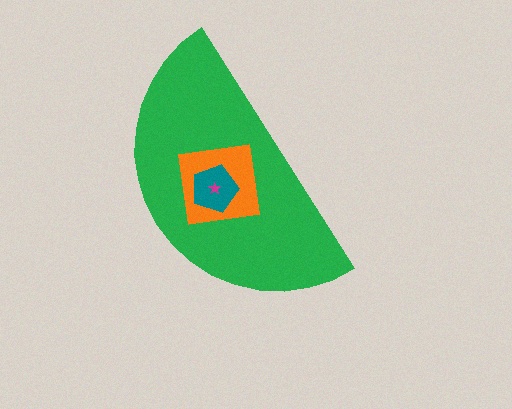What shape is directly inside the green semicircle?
The orange square.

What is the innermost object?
The magenta star.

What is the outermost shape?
The green semicircle.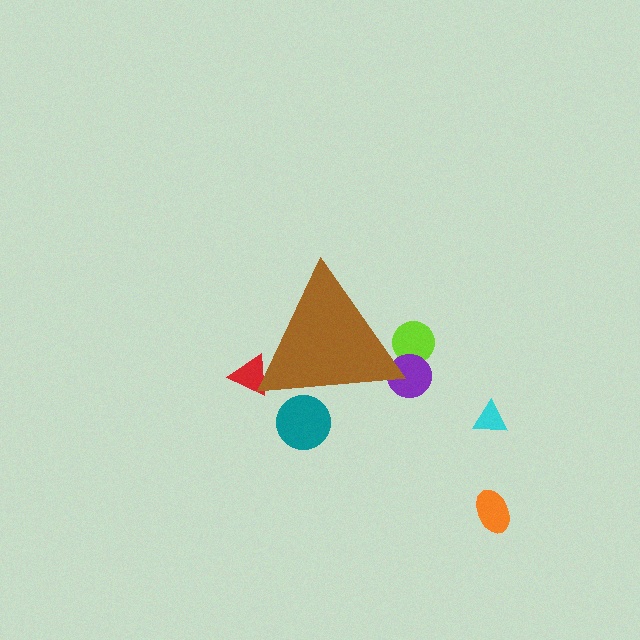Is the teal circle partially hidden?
Yes, the teal circle is partially hidden behind the brown triangle.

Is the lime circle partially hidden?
Yes, the lime circle is partially hidden behind the brown triangle.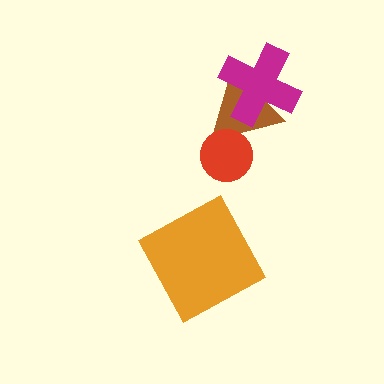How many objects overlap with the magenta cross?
1 object overlaps with the magenta cross.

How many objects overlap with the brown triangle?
2 objects overlap with the brown triangle.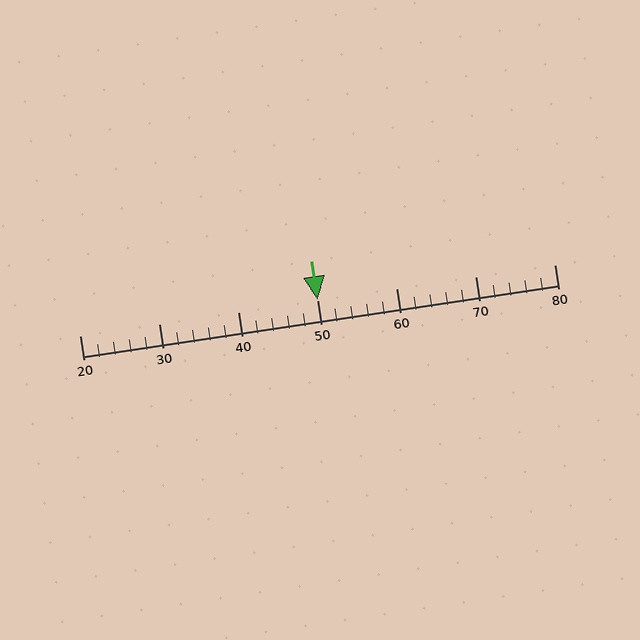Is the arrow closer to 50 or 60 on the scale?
The arrow is closer to 50.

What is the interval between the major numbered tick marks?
The major tick marks are spaced 10 units apart.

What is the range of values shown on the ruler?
The ruler shows values from 20 to 80.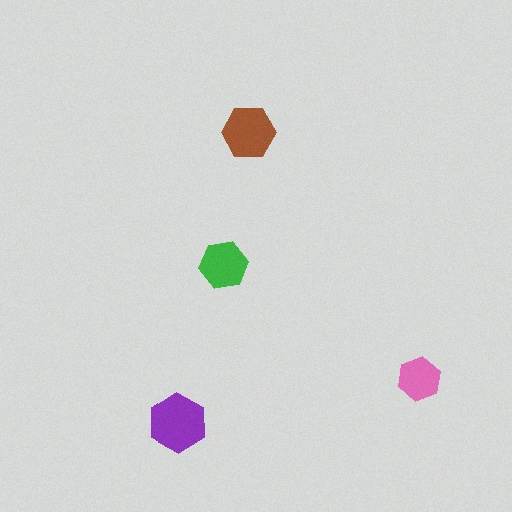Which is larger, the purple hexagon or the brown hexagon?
The purple one.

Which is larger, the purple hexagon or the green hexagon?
The purple one.